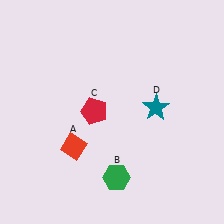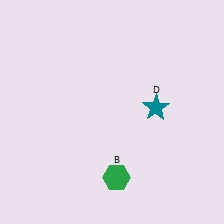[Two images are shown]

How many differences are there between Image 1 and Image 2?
There are 2 differences between the two images.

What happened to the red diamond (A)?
The red diamond (A) was removed in Image 2. It was in the bottom-left area of Image 1.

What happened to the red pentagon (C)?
The red pentagon (C) was removed in Image 2. It was in the top-left area of Image 1.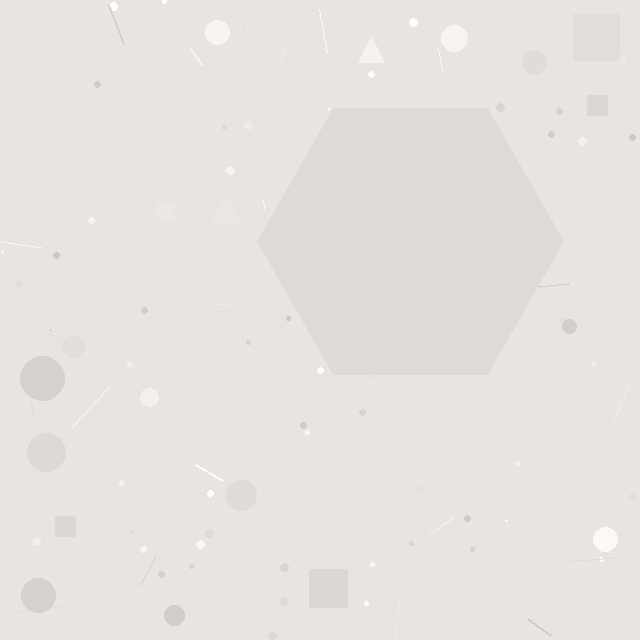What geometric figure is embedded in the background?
A hexagon is embedded in the background.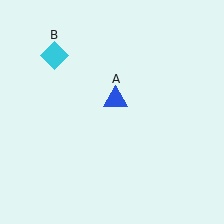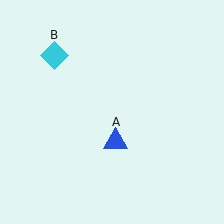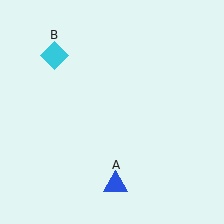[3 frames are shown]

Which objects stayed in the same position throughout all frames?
Cyan diamond (object B) remained stationary.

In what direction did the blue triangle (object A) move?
The blue triangle (object A) moved down.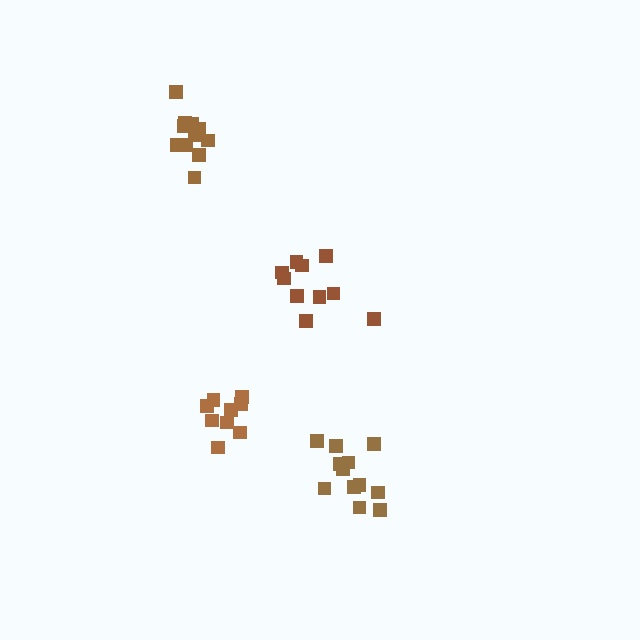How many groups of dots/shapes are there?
There are 4 groups.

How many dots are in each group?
Group 1: 11 dots, Group 2: 12 dots, Group 3: 9 dots, Group 4: 13 dots (45 total).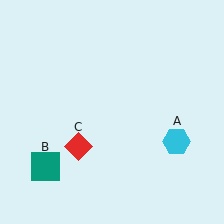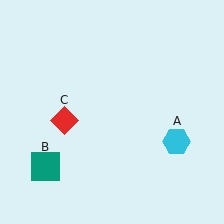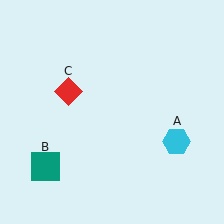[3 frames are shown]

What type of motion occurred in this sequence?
The red diamond (object C) rotated clockwise around the center of the scene.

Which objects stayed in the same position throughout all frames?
Cyan hexagon (object A) and teal square (object B) remained stationary.